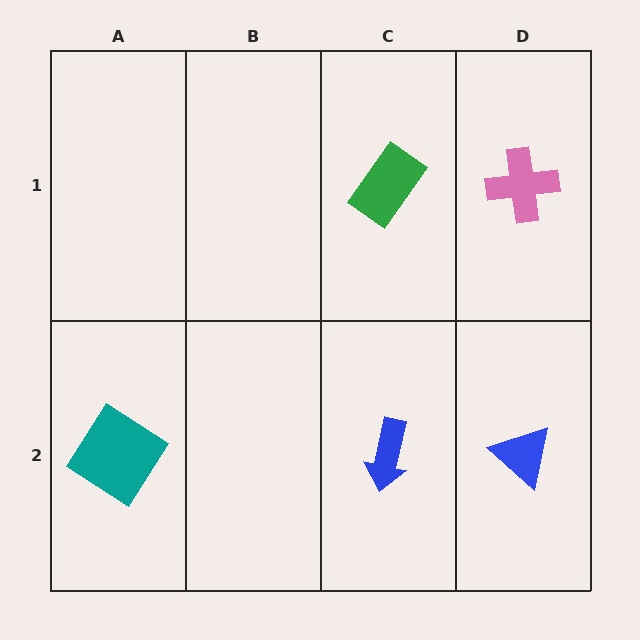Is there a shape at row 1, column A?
No, that cell is empty.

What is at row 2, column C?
A blue arrow.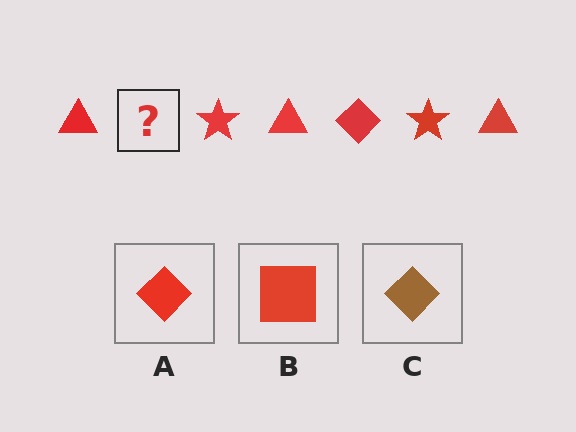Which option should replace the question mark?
Option A.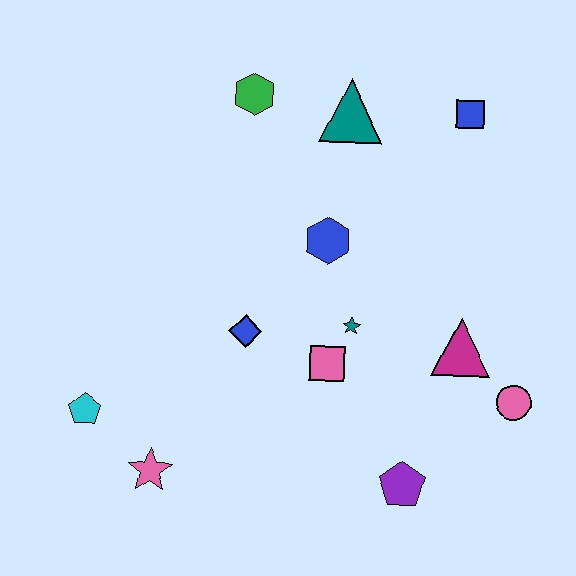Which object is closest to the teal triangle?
The green hexagon is closest to the teal triangle.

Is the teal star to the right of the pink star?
Yes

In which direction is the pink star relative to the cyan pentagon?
The pink star is to the right of the cyan pentagon.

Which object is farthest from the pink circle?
The cyan pentagon is farthest from the pink circle.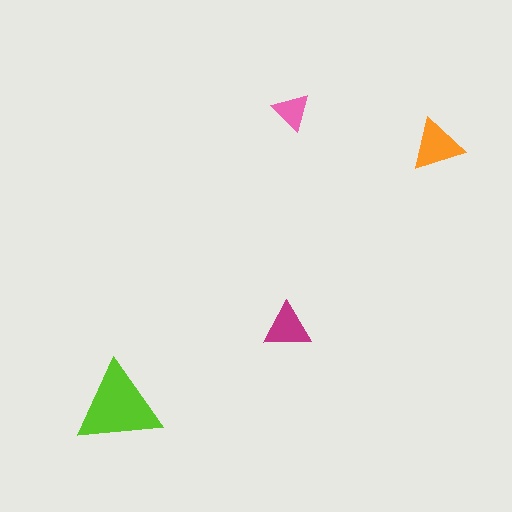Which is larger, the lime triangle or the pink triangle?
The lime one.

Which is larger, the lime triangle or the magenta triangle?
The lime one.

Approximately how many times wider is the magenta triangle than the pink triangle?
About 1.5 times wider.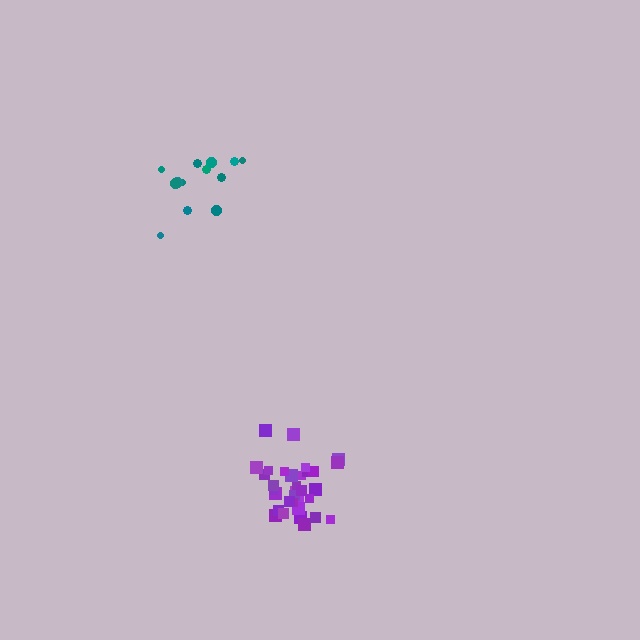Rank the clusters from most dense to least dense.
purple, teal.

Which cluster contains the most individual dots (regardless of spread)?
Purple (34).